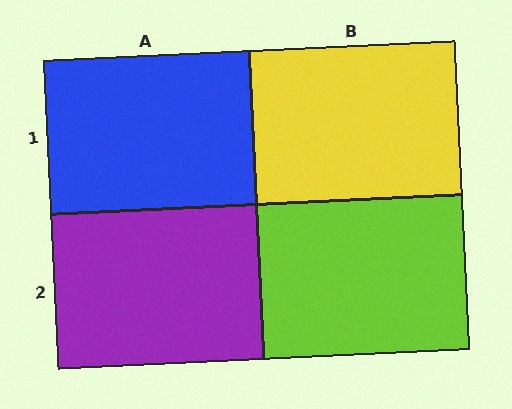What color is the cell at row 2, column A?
Purple.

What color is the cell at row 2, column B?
Lime.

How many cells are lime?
1 cell is lime.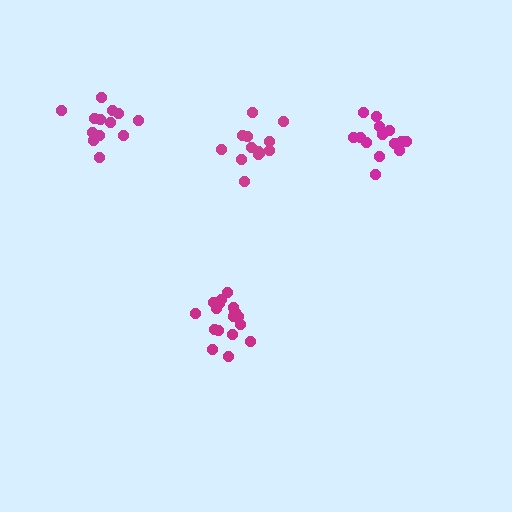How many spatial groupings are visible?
There are 4 spatial groupings.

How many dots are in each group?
Group 1: 14 dots, Group 2: 18 dots, Group 3: 13 dots, Group 4: 13 dots (58 total).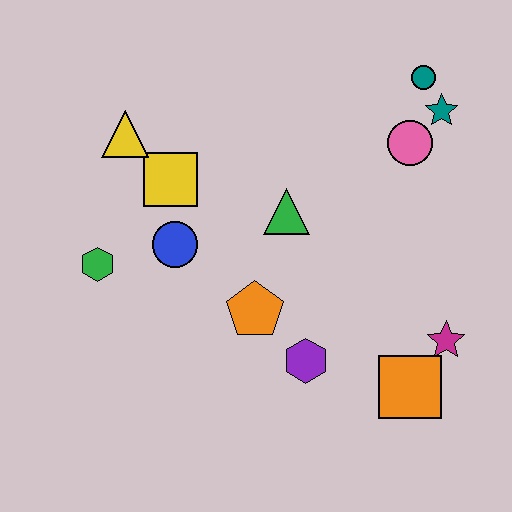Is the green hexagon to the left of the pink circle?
Yes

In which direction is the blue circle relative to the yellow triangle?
The blue circle is below the yellow triangle.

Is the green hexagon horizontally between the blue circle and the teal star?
No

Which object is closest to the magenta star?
The orange square is closest to the magenta star.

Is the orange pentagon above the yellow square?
No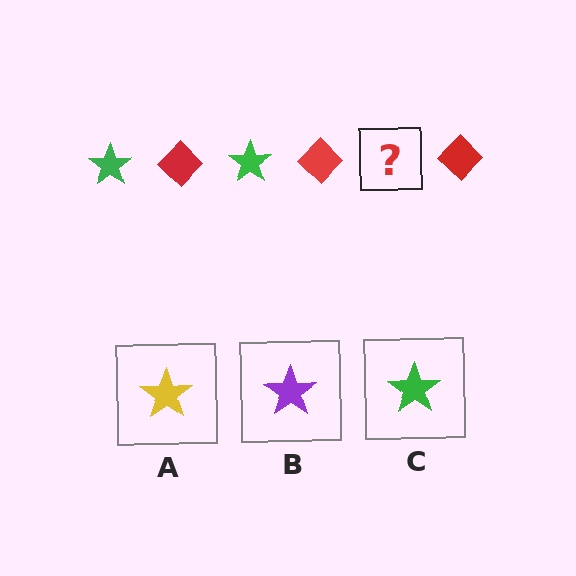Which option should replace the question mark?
Option C.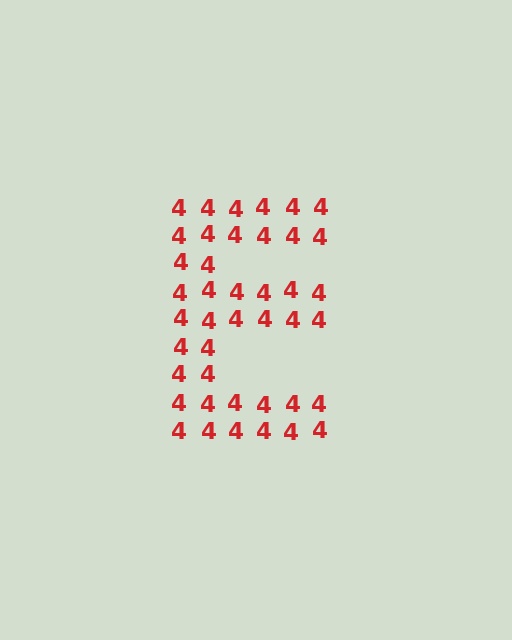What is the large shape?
The large shape is the letter E.